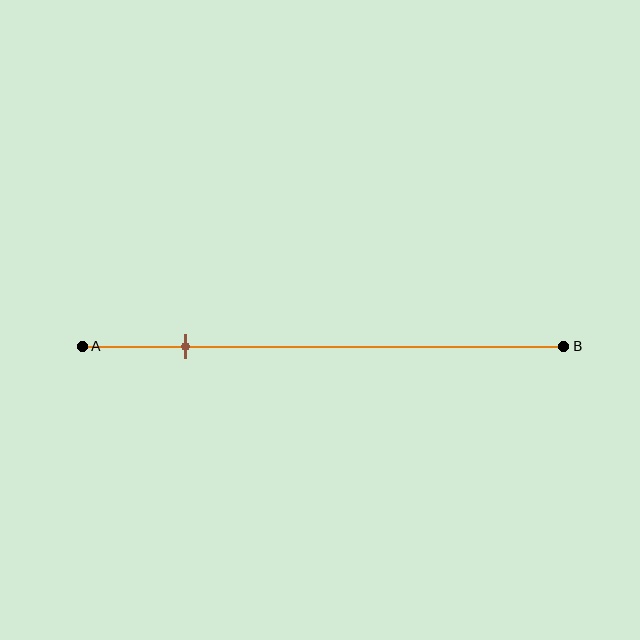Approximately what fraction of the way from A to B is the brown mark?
The brown mark is approximately 20% of the way from A to B.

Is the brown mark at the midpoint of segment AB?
No, the mark is at about 20% from A, not at the 50% midpoint.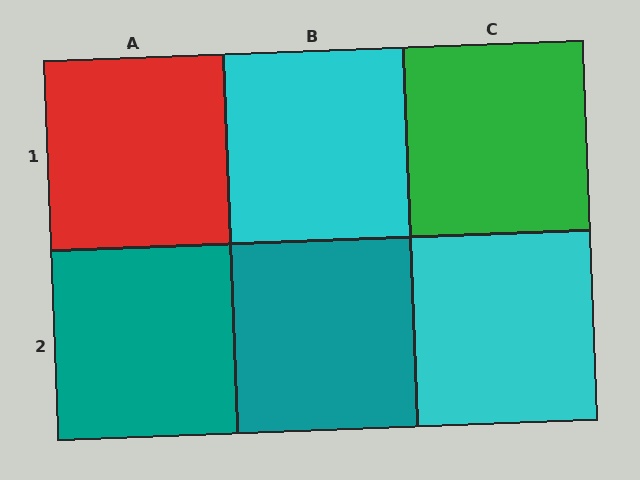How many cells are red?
1 cell is red.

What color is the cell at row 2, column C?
Cyan.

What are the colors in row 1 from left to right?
Red, cyan, green.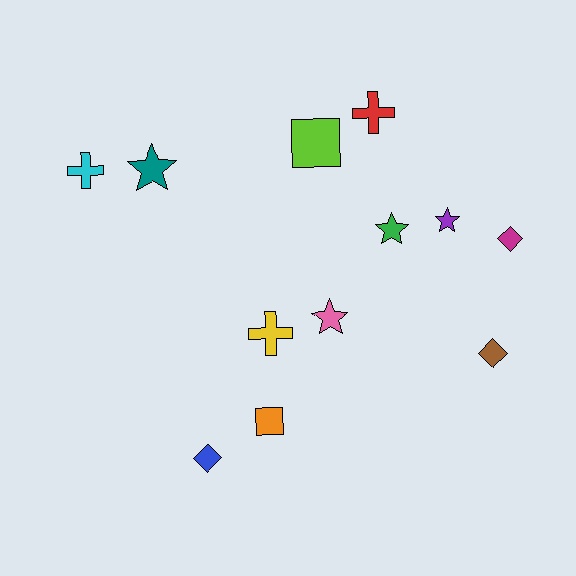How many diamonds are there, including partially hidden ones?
There are 3 diamonds.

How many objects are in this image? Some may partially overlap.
There are 12 objects.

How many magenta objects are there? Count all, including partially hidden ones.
There is 1 magenta object.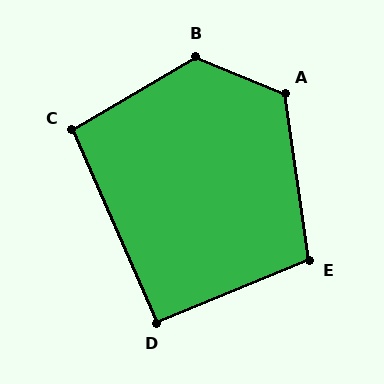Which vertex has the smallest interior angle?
D, at approximately 91 degrees.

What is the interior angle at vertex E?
Approximately 104 degrees (obtuse).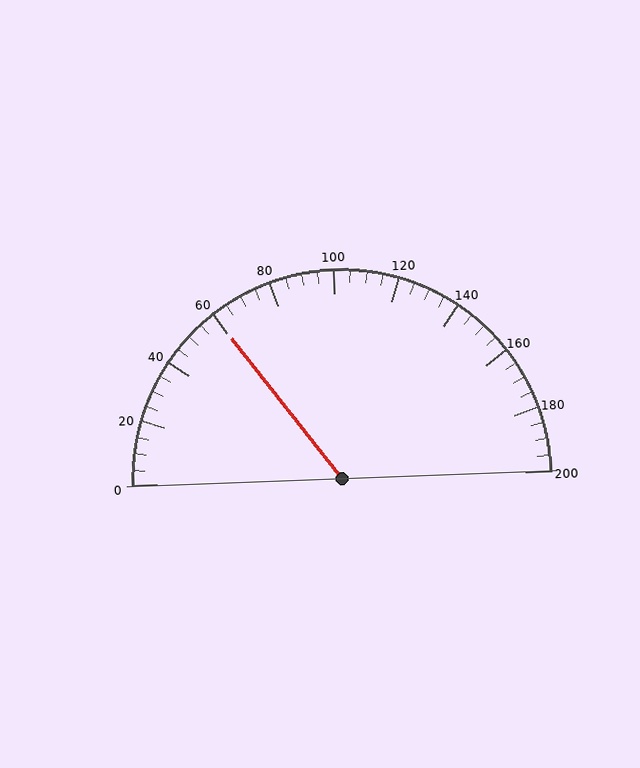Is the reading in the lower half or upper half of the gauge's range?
The reading is in the lower half of the range (0 to 200).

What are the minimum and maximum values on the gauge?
The gauge ranges from 0 to 200.